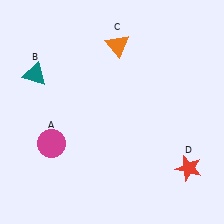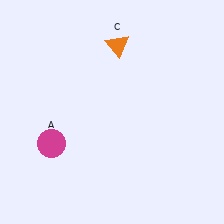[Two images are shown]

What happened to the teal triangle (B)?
The teal triangle (B) was removed in Image 2. It was in the top-left area of Image 1.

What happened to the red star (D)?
The red star (D) was removed in Image 2. It was in the bottom-right area of Image 1.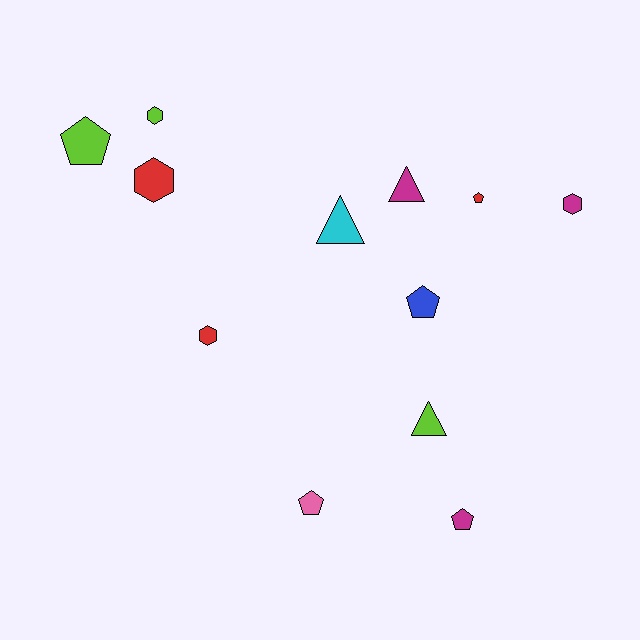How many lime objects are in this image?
There are 3 lime objects.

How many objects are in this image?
There are 12 objects.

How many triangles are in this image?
There are 3 triangles.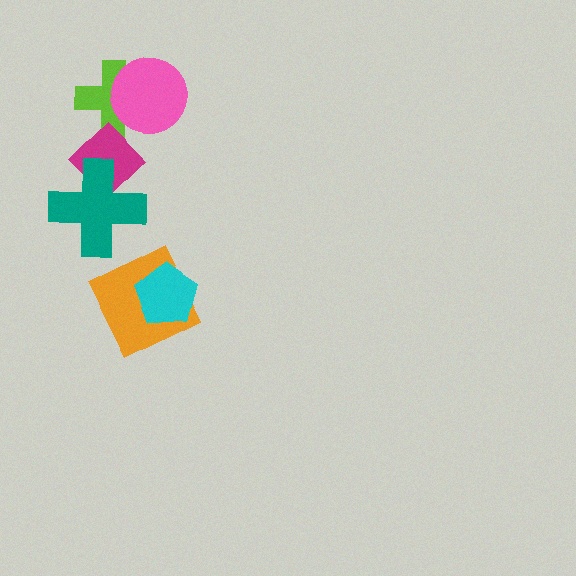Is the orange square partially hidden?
Yes, it is partially covered by another shape.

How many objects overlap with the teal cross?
1 object overlaps with the teal cross.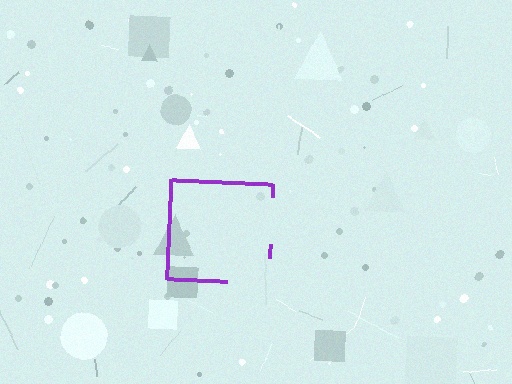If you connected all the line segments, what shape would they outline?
They would outline a square.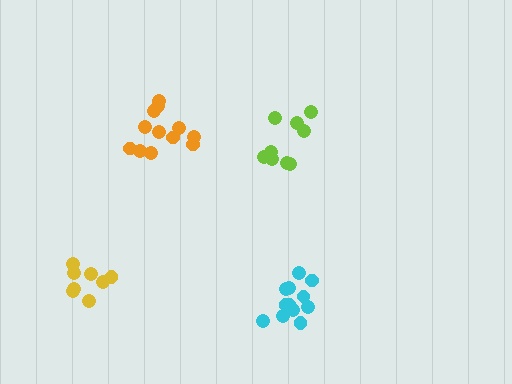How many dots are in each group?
Group 1: 9 dots, Group 2: 8 dots, Group 3: 12 dots, Group 4: 12 dots (41 total).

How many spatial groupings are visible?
There are 4 spatial groupings.